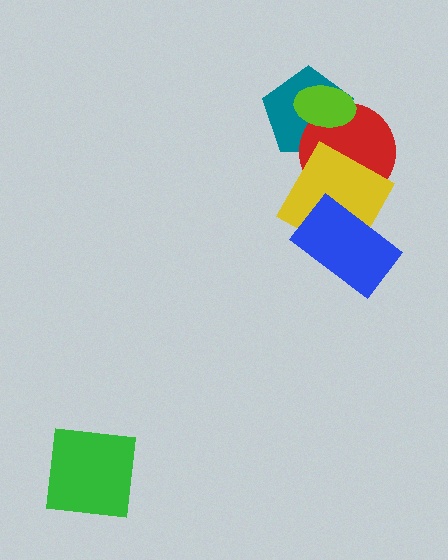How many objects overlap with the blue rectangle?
1 object overlaps with the blue rectangle.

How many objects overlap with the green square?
0 objects overlap with the green square.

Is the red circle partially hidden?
Yes, it is partially covered by another shape.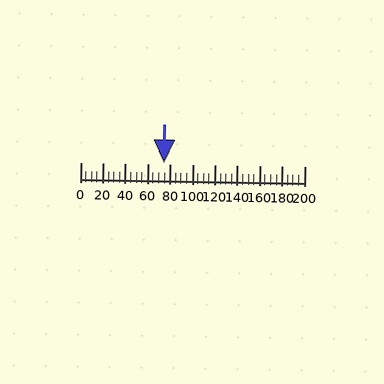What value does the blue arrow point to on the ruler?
The blue arrow points to approximately 74.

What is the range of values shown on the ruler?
The ruler shows values from 0 to 200.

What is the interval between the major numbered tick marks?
The major tick marks are spaced 20 units apart.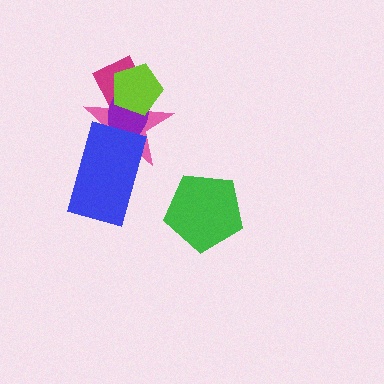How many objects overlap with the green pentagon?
0 objects overlap with the green pentagon.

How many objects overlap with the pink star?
4 objects overlap with the pink star.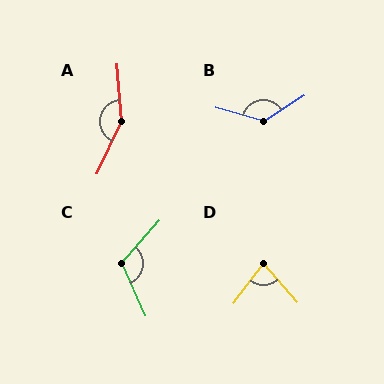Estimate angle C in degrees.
Approximately 114 degrees.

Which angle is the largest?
A, at approximately 151 degrees.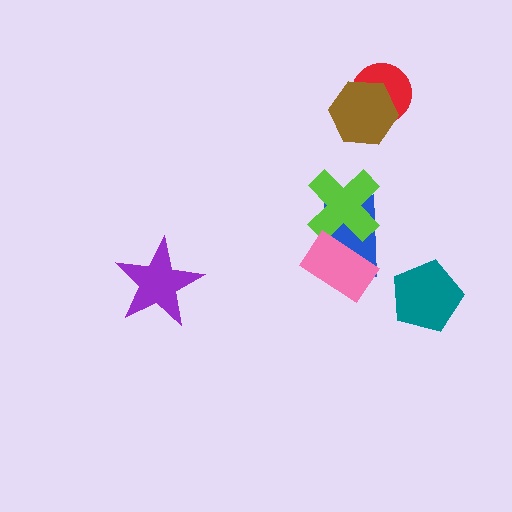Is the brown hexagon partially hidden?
No, no other shape covers it.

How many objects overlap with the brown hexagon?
1 object overlaps with the brown hexagon.